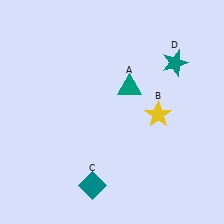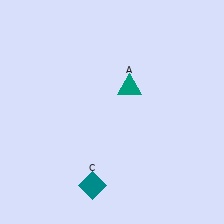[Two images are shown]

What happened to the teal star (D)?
The teal star (D) was removed in Image 2. It was in the top-right area of Image 1.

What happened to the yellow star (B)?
The yellow star (B) was removed in Image 2. It was in the bottom-right area of Image 1.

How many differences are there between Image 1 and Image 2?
There are 2 differences between the two images.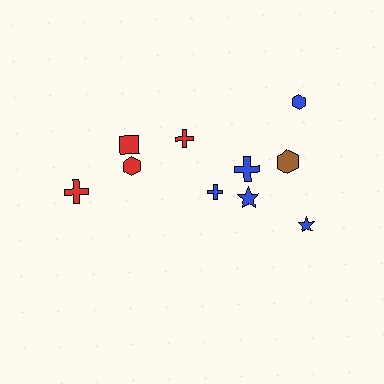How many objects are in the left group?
There are 4 objects.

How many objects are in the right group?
There are 6 objects.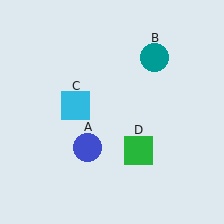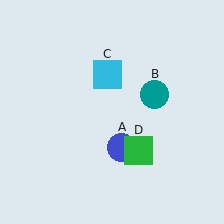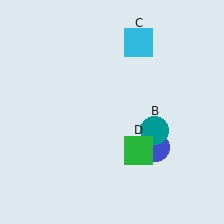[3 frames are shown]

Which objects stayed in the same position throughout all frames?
Green square (object D) remained stationary.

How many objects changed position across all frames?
3 objects changed position: blue circle (object A), teal circle (object B), cyan square (object C).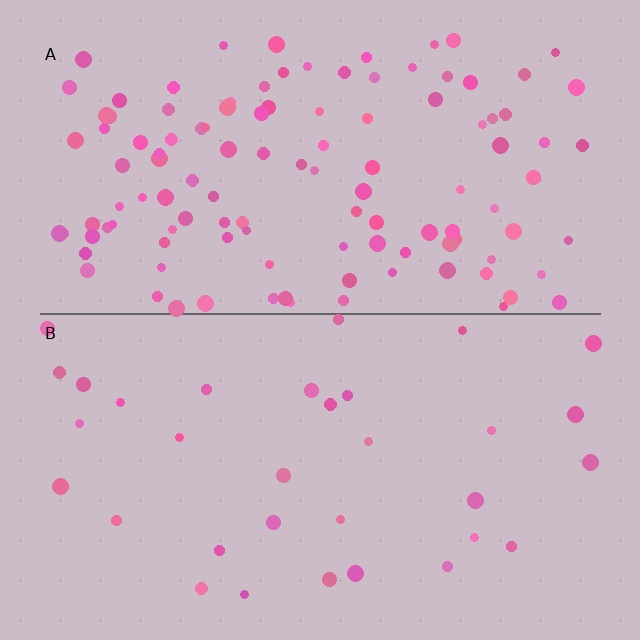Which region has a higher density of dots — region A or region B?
A (the top).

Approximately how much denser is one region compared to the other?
Approximately 3.5× — region A over region B.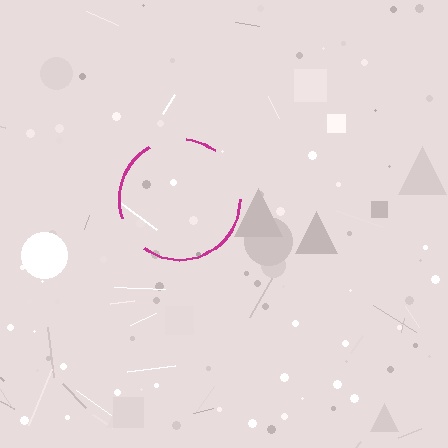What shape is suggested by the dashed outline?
The dashed outline suggests a circle.